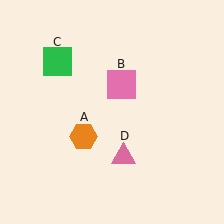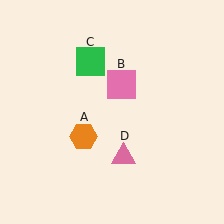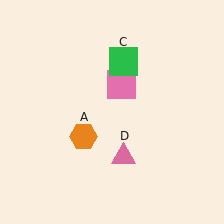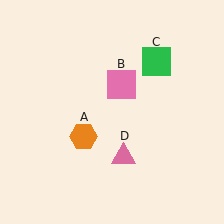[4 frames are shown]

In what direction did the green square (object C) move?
The green square (object C) moved right.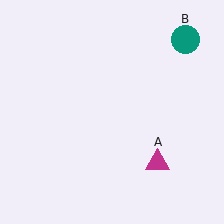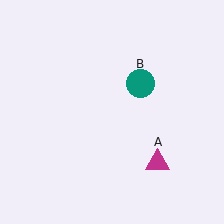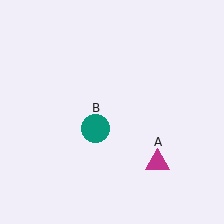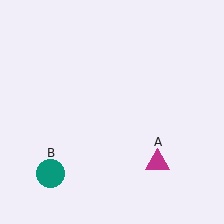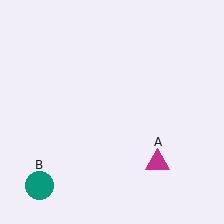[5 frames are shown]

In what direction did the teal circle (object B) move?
The teal circle (object B) moved down and to the left.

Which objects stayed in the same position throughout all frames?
Magenta triangle (object A) remained stationary.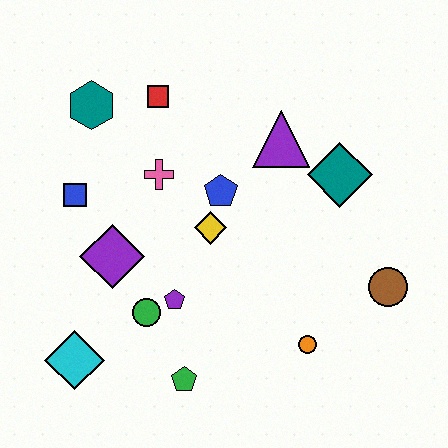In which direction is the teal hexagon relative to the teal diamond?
The teal hexagon is to the left of the teal diamond.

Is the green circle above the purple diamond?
No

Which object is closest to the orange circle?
The brown circle is closest to the orange circle.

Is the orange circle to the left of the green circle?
No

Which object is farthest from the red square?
The brown circle is farthest from the red square.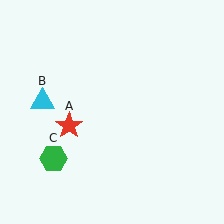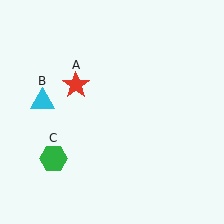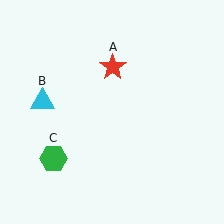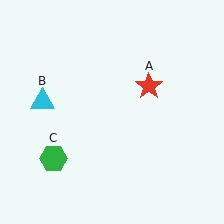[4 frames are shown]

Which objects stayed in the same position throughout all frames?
Cyan triangle (object B) and green hexagon (object C) remained stationary.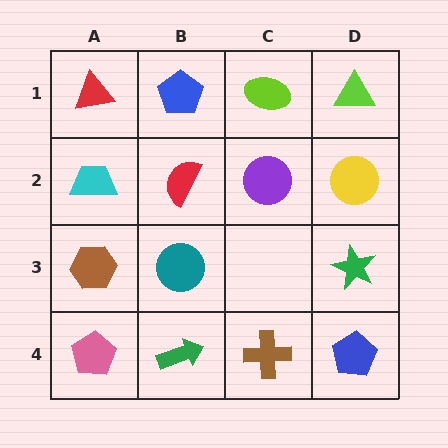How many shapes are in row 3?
3 shapes.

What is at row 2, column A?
A cyan trapezoid.